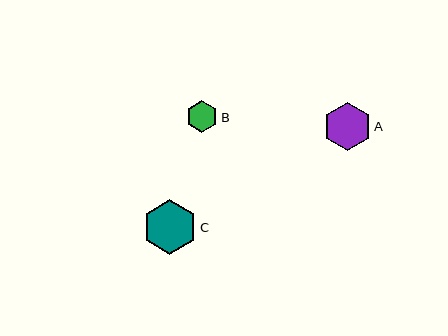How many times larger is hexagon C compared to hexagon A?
Hexagon C is approximately 1.1 times the size of hexagon A.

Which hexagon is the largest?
Hexagon C is the largest with a size of approximately 55 pixels.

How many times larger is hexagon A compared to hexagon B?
Hexagon A is approximately 1.5 times the size of hexagon B.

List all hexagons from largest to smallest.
From largest to smallest: C, A, B.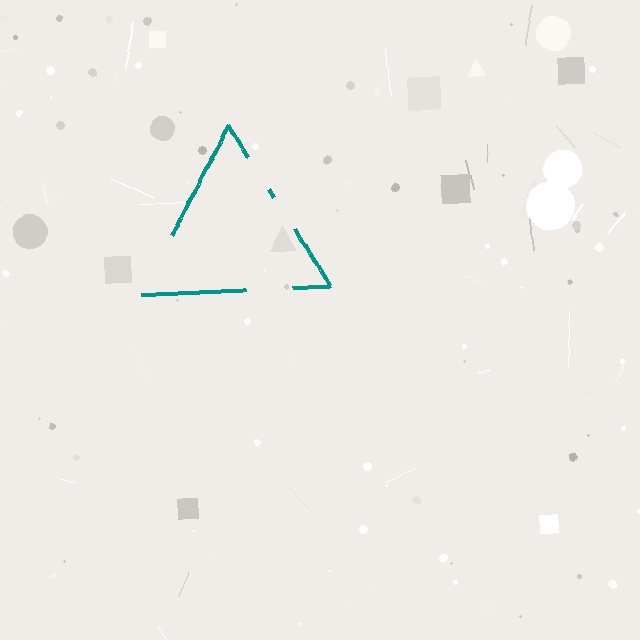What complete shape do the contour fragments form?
The contour fragments form a triangle.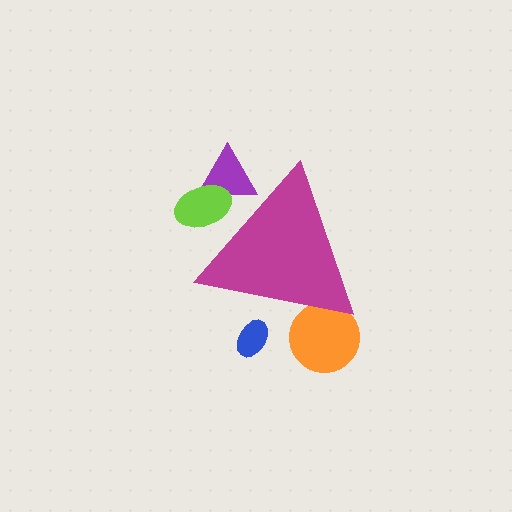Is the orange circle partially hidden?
Yes, the orange circle is partially hidden behind the magenta triangle.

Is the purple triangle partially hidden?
Yes, the purple triangle is partially hidden behind the magenta triangle.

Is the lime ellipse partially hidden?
Yes, the lime ellipse is partially hidden behind the magenta triangle.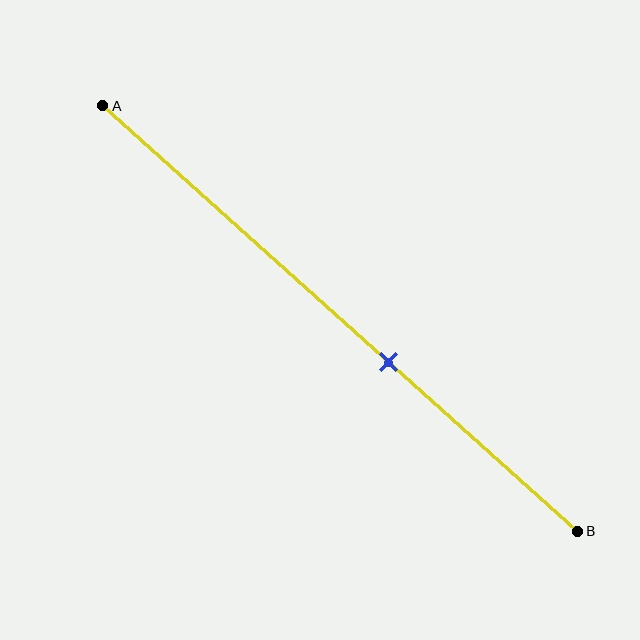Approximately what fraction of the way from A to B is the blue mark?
The blue mark is approximately 60% of the way from A to B.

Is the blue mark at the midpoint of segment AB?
No, the mark is at about 60% from A, not at the 50% midpoint.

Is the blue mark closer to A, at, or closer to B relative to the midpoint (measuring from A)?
The blue mark is closer to point B than the midpoint of segment AB.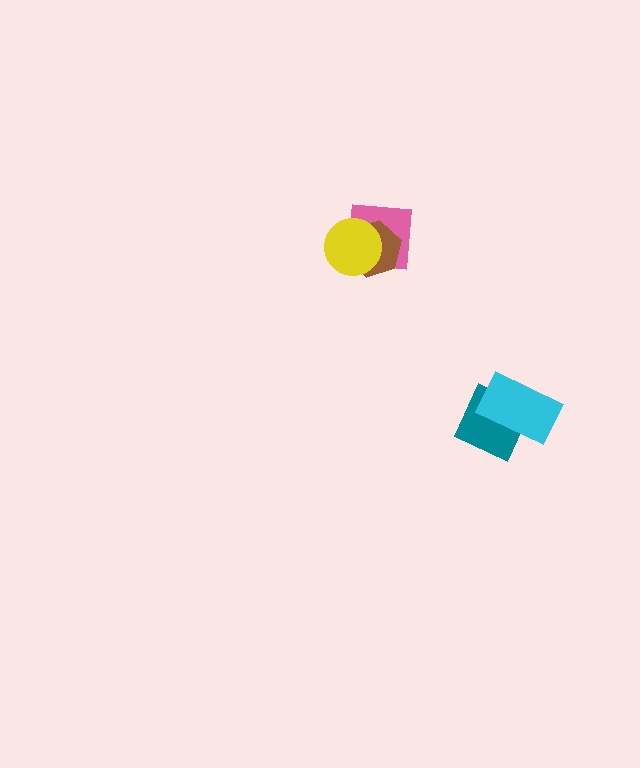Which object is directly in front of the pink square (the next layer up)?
The brown hexagon is directly in front of the pink square.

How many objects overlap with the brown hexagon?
2 objects overlap with the brown hexagon.